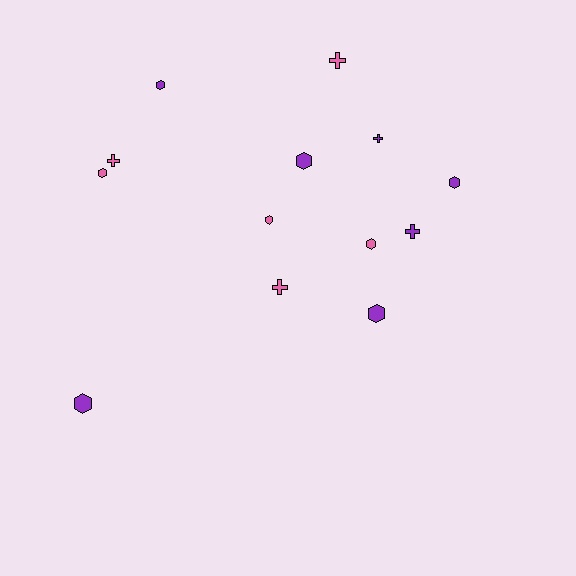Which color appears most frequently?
Purple, with 7 objects.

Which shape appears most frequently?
Hexagon, with 8 objects.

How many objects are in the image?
There are 13 objects.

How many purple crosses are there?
There are 2 purple crosses.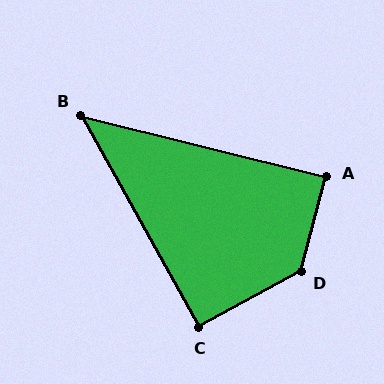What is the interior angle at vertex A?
Approximately 89 degrees (approximately right).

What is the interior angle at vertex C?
Approximately 91 degrees (approximately right).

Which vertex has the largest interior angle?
D, at approximately 133 degrees.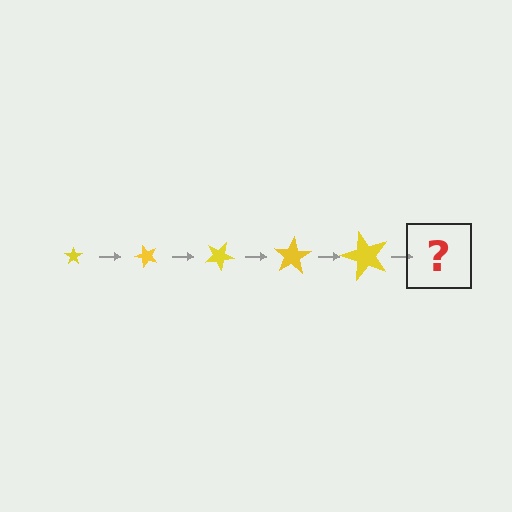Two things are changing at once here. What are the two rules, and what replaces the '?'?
The two rules are that the star grows larger each step and it rotates 50 degrees each step. The '?' should be a star, larger than the previous one and rotated 250 degrees from the start.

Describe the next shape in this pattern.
It should be a star, larger than the previous one and rotated 250 degrees from the start.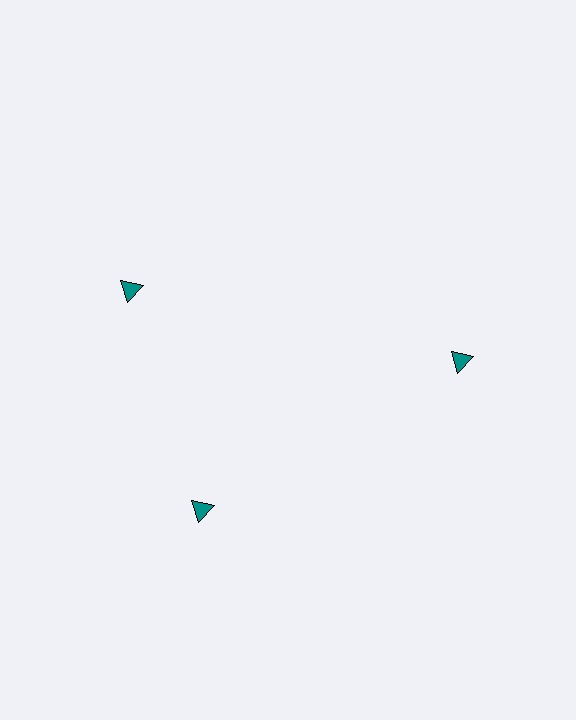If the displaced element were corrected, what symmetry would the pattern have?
It would have 3-fold rotational symmetry — the pattern would map onto itself every 120 degrees.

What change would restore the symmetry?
The symmetry would be restored by rotating it back into even spacing with its neighbors so that all 3 triangles sit at equal angles and equal distance from the center.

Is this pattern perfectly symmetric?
No. The 3 teal triangles are arranged in a ring, but one element near the 11 o'clock position is rotated out of alignment along the ring, breaking the 3-fold rotational symmetry.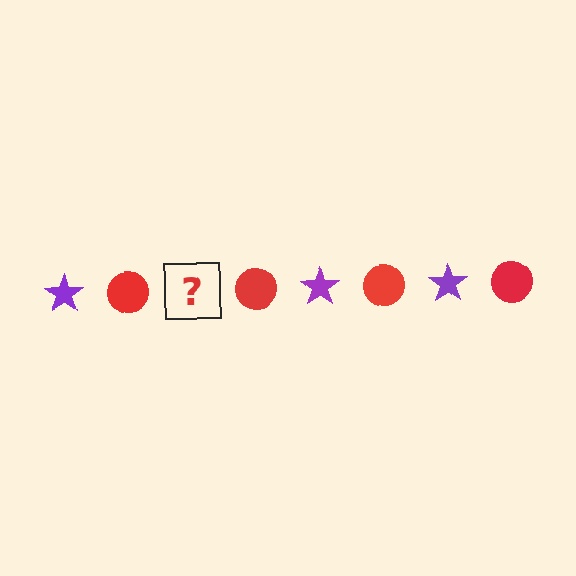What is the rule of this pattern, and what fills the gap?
The rule is that the pattern alternates between purple star and red circle. The gap should be filled with a purple star.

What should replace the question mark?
The question mark should be replaced with a purple star.